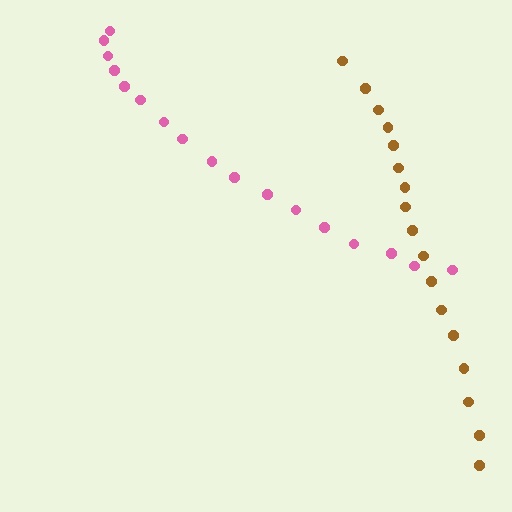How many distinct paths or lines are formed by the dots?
There are 2 distinct paths.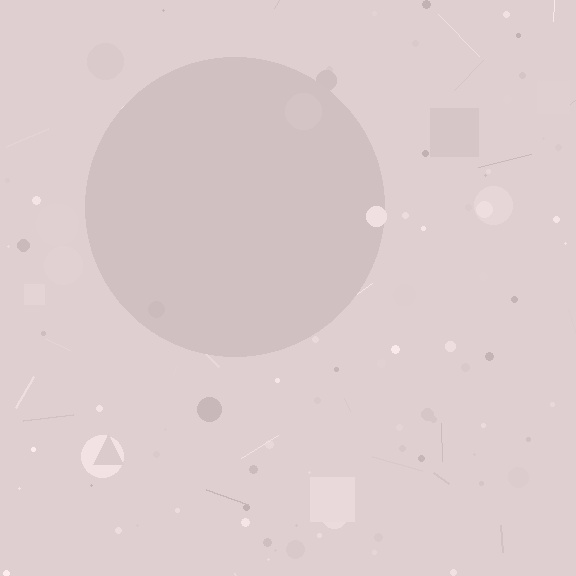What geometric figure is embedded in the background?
A circle is embedded in the background.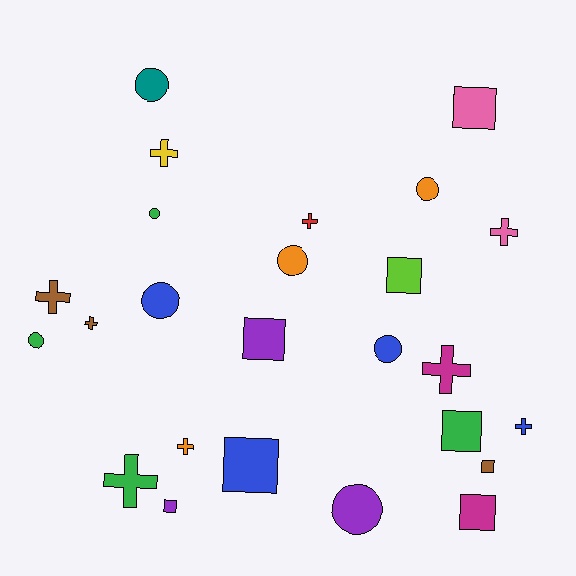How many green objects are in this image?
There are 4 green objects.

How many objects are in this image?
There are 25 objects.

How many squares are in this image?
There are 8 squares.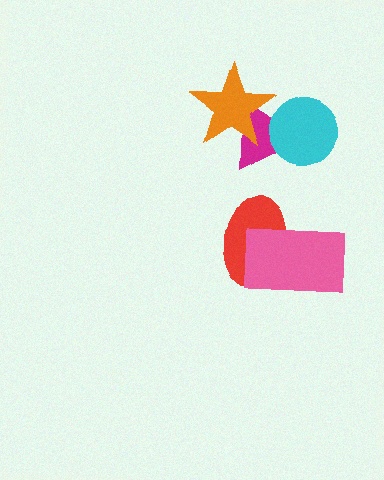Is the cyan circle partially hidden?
No, no other shape covers it.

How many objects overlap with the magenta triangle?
2 objects overlap with the magenta triangle.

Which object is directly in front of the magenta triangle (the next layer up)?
The cyan circle is directly in front of the magenta triangle.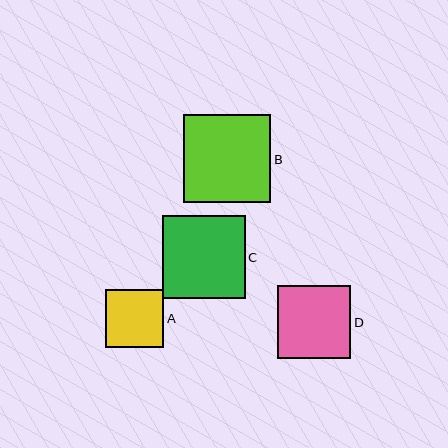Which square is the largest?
Square B is the largest with a size of approximately 88 pixels.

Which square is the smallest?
Square A is the smallest with a size of approximately 58 pixels.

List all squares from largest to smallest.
From largest to smallest: B, C, D, A.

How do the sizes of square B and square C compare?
Square B and square C are approximately the same size.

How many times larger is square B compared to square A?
Square B is approximately 1.5 times the size of square A.